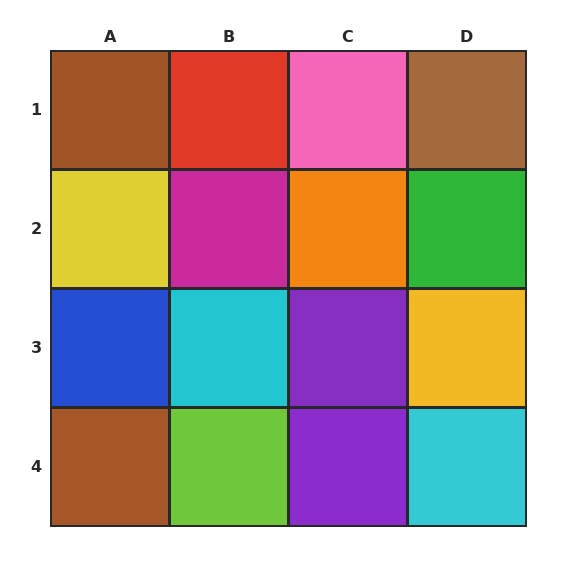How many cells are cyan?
2 cells are cyan.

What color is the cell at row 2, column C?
Orange.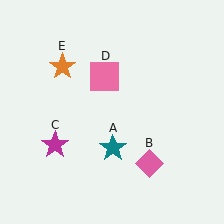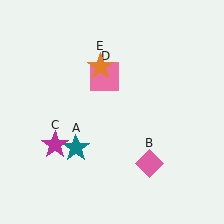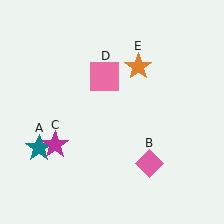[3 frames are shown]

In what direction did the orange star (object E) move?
The orange star (object E) moved right.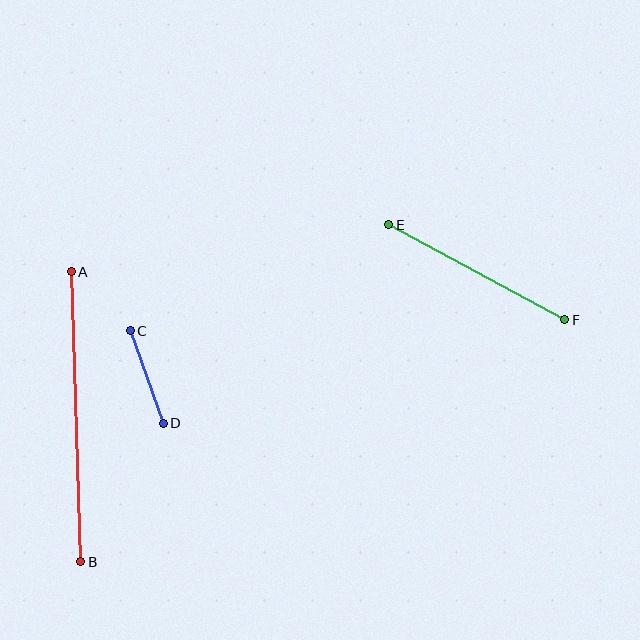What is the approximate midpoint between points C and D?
The midpoint is at approximately (147, 377) pixels.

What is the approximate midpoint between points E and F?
The midpoint is at approximately (477, 272) pixels.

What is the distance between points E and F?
The distance is approximately 200 pixels.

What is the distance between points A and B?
The distance is approximately 290 pixels.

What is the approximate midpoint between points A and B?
The midpoint is at approximately (76, 417) pixels.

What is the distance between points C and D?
The distance is approximately 98 pixels.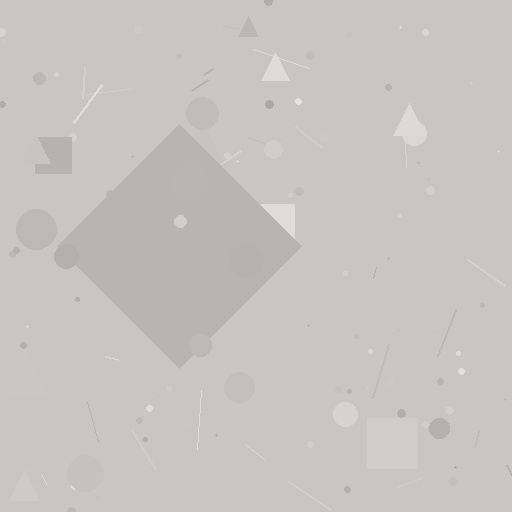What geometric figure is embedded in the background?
A diamond is embedded in the background.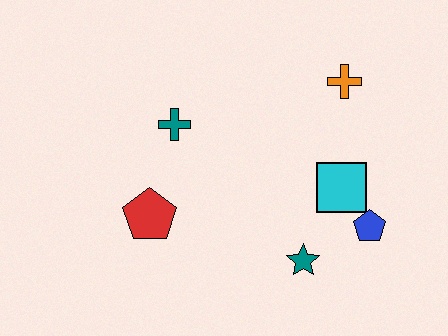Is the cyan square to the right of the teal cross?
Yes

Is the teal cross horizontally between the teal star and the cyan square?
No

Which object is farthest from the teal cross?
The blue pentagon is farthest from the teal cross.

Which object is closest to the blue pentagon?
The cyan square is closest to the blue pentagon.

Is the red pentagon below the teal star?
No